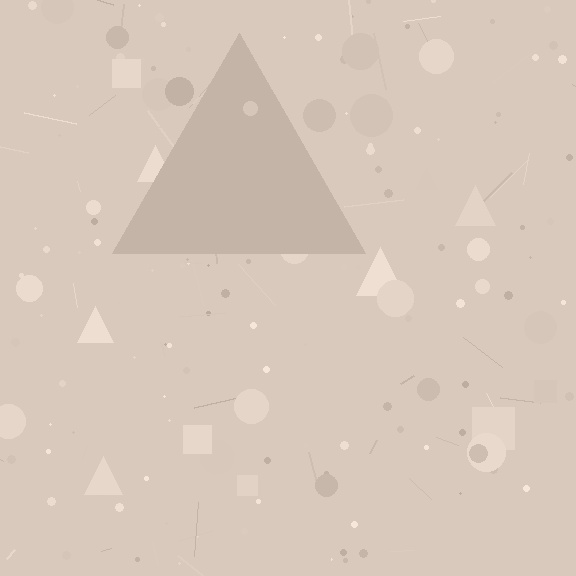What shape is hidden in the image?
A triangle is hidden in the image.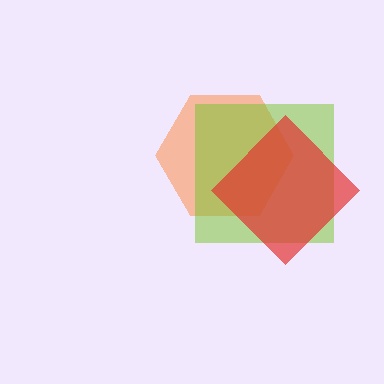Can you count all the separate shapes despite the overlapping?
Yes, there are 3 separate shapes.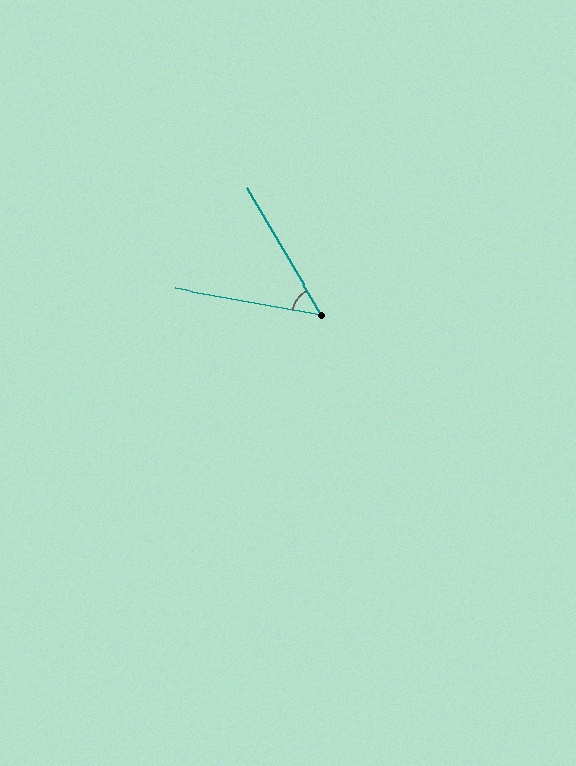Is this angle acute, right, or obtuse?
It is acute.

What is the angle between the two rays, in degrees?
Approximately 49 degrees.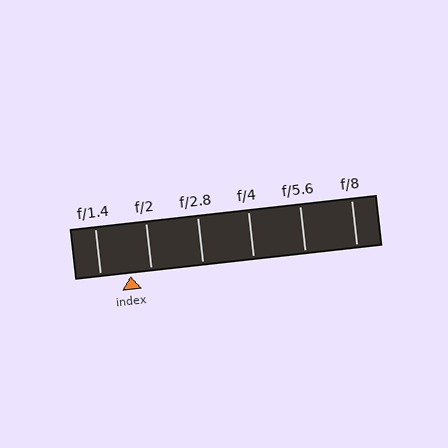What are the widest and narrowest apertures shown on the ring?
The widest aperture shown is f/1.4 and the narrowest is f/8.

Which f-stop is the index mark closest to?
The index mark is closest to f/2.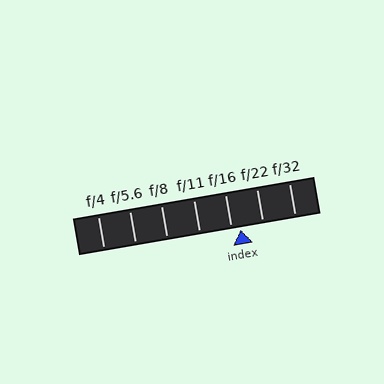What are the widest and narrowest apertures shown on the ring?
The widest aperture shown is f/4 and the narrowest is f/32.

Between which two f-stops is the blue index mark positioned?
The index mark is between f/16 and f/22.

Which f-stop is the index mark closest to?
The index mark is closest to f/16.